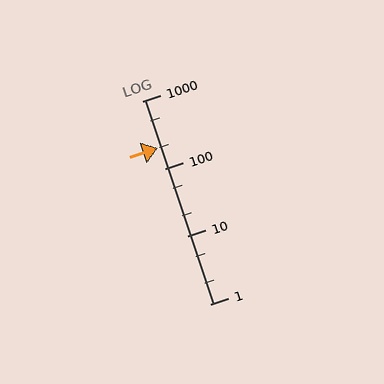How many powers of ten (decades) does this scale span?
The scale spans 3 decades, from 1 to 1000.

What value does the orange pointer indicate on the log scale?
The pointer indicates approximately 200.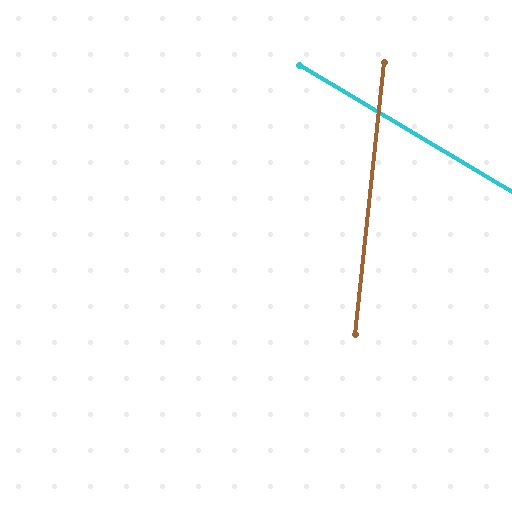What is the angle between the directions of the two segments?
Approximately 65 degrees.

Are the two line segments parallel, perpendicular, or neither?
Neither parallel nor perpendicular — they differ by about 65°.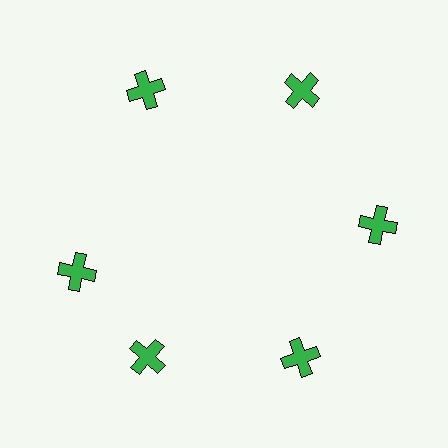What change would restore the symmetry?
The symmetry would be restored by rotating it back into even spacing with its neighbors so that all 6 crosses sit at equal angles and equal distance from the center.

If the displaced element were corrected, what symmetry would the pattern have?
It would have 6-fold rotational symmetry — the pattern would map onto itself every 60 degrees.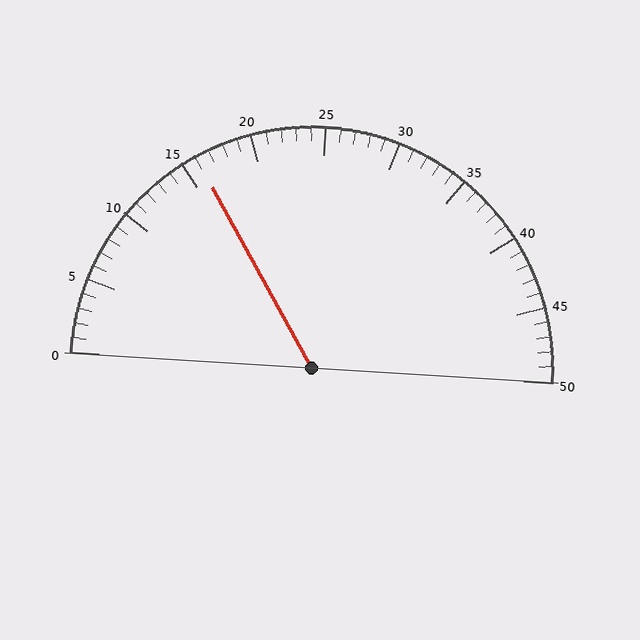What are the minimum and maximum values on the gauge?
The gauge ranges from 0 to 50.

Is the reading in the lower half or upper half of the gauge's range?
The reading is in the lower half of the range (0 to 50).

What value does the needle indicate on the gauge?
The needle indicates approximately 16.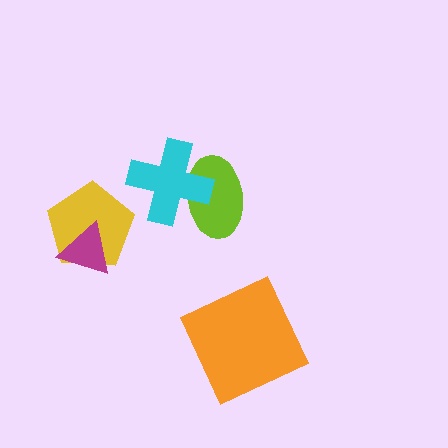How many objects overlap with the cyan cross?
1 object overlaps with the cyan cross.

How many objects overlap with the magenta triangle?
1 object overlaps with the magenta triangle.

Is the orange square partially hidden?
No, no other shape covers it.